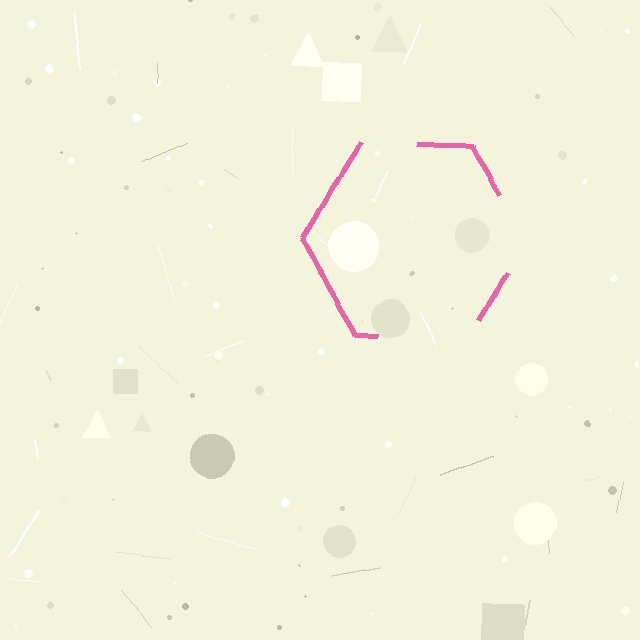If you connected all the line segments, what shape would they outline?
They would outline a hexagon.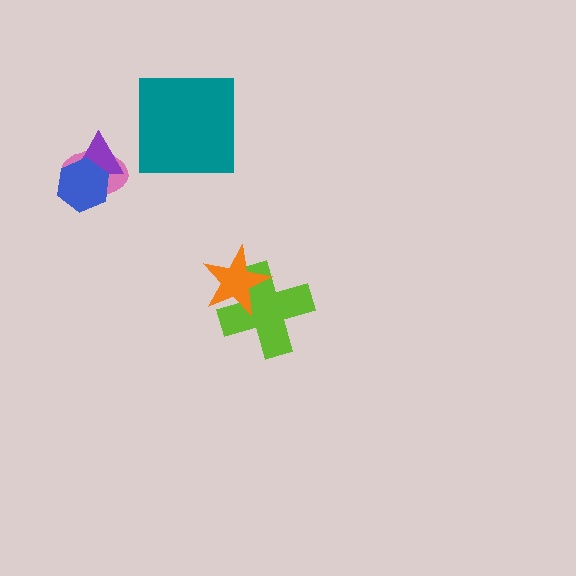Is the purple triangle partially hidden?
Yes, it is partially covered by another shape.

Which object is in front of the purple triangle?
The blue hexagon is in front of the purple triangle.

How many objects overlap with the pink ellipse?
2 objects overlap with the pink ellipse.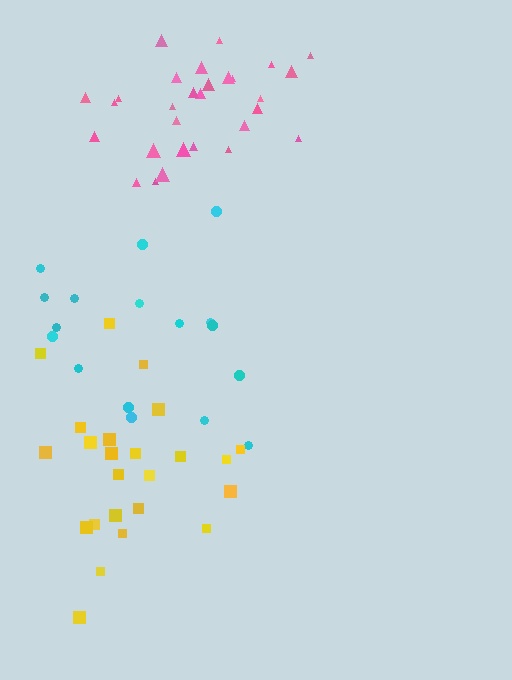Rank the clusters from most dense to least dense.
pink, yellow, cyan.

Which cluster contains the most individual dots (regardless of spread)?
Pink (29).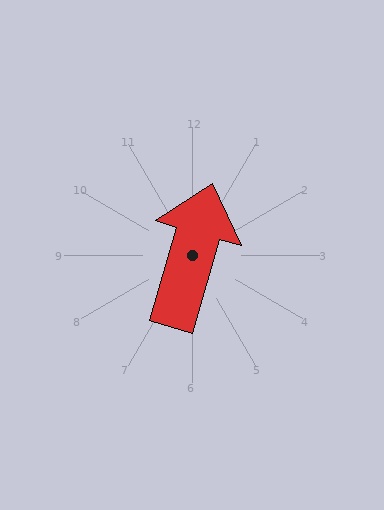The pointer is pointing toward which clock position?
Roughly 1 o'clock.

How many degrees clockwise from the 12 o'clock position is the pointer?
Approximately 16 degrees.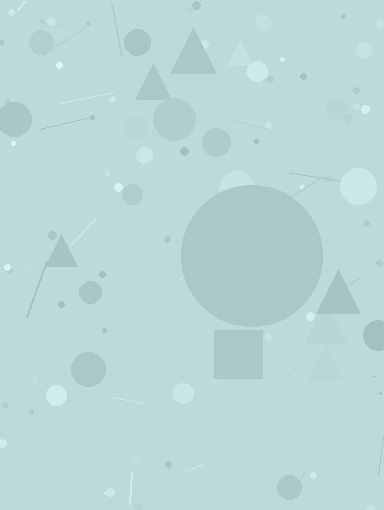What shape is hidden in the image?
A circle is hidden in the image.